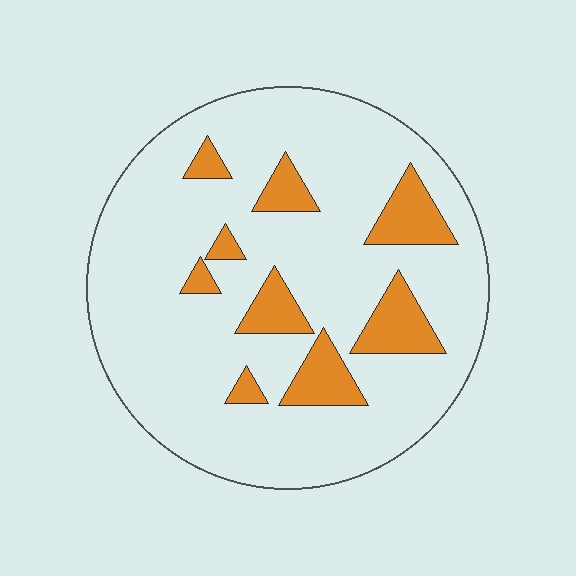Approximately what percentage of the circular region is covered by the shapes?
Approximately 15%.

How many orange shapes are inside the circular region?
9.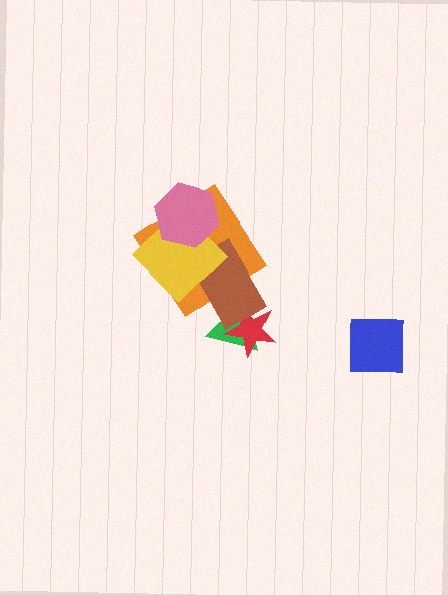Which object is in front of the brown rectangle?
The yellow diamond is in front of the brown rectangle.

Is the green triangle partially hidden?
Yes, it is partially covered by another shape.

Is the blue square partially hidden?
No, no other shape covers it.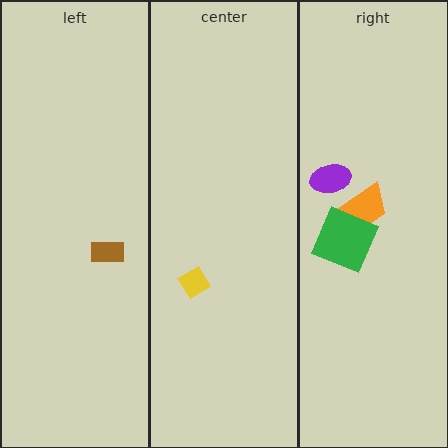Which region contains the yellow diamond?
The center region.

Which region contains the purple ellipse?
The right region.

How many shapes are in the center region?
1.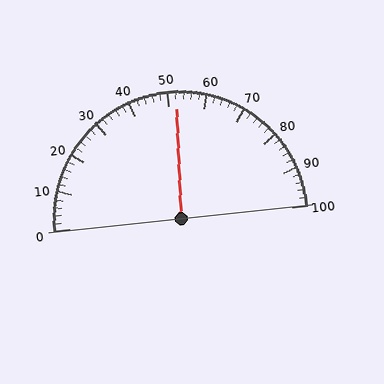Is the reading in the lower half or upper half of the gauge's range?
The reading is in the upper half of the range (0 to 100).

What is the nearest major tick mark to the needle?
The nearest major tick mark is 50.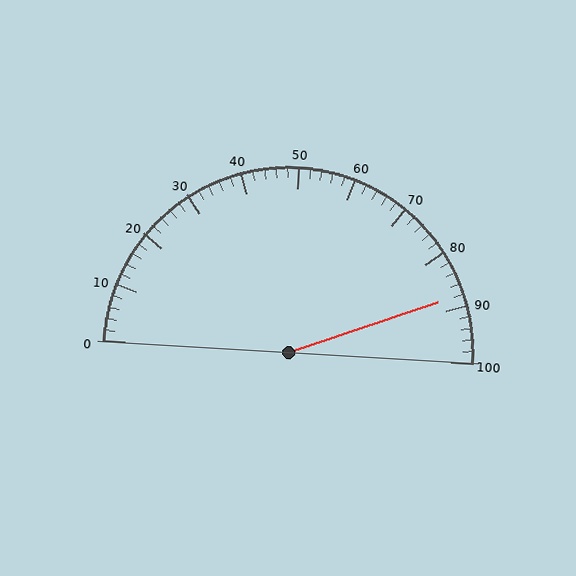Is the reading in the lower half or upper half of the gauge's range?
The reading is in the upper half of the range (0 to 100).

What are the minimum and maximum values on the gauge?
The gauge ranges from 0 to 100.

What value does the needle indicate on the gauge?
The needle indicates approximately 88.